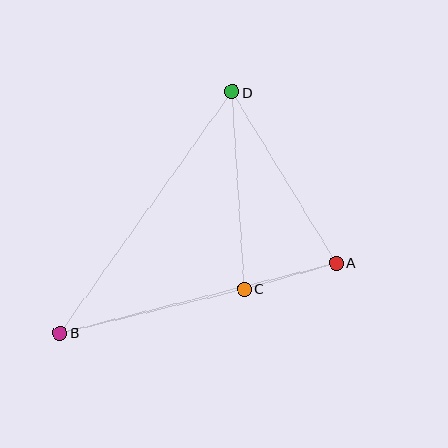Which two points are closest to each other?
Points A and C are closest to each other.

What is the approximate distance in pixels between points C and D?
The distance between C and D is approximately 197 pixels.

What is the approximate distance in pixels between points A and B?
The distance between A and B is approximately 285 pixels.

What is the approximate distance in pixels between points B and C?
The distance between B and C is approximately 189 pixels.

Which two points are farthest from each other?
Points B and D are farthest from each other.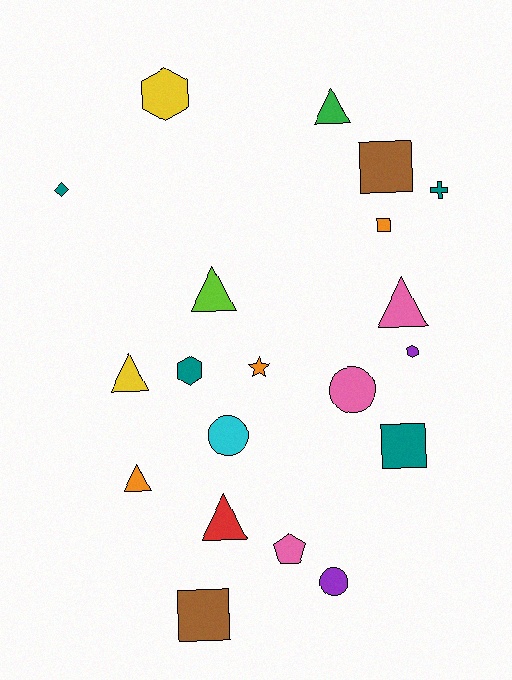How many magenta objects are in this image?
There are no magenta objects.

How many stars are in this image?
There is 1 star.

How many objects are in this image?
There are 20 objects.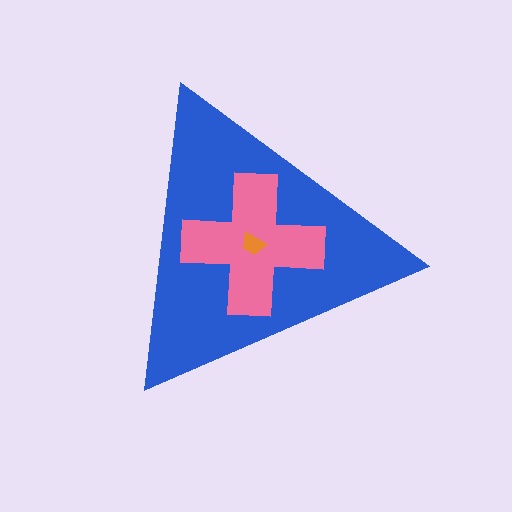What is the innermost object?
The orange trapezoid.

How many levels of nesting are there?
3.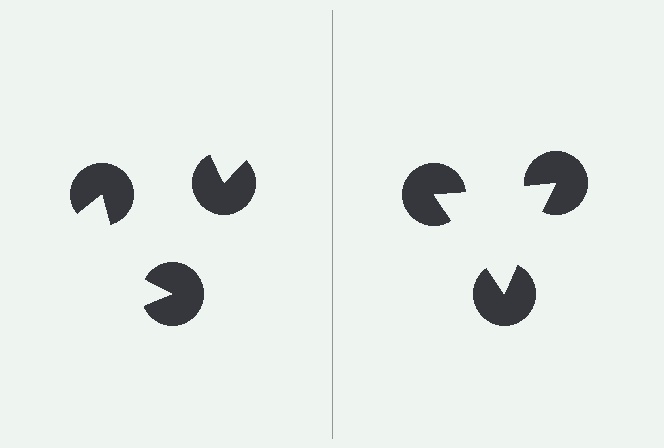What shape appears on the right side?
An illusory triangle.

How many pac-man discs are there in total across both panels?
6 — 3 on each side.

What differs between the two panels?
The pac-man discs are positioned identically on both sides; only the wedge orientations differ. On the right they align to a triangle; on the left they are misaligned.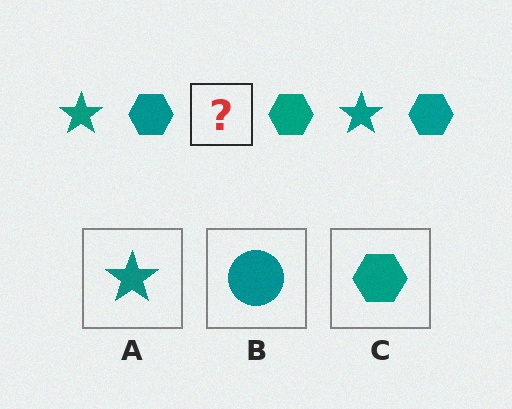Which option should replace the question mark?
Option A.